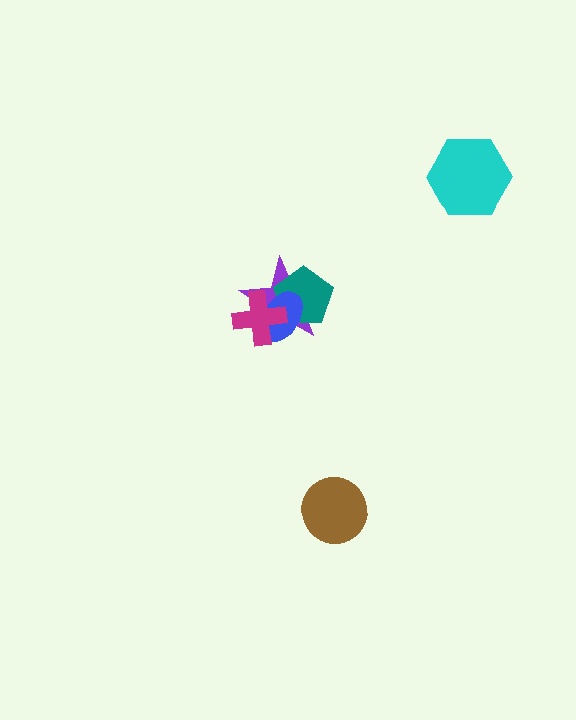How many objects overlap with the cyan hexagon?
0 objects overlap with the cyan hexagon.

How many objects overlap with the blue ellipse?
3 objects overlap with the blue ellipse.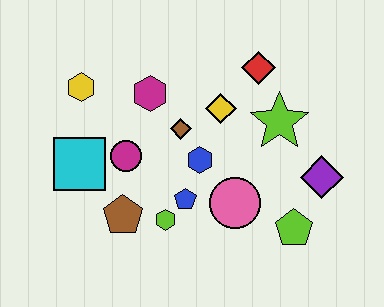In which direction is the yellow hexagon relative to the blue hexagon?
The yellow hexagon is to the left of the blue hexagon.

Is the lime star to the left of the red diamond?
No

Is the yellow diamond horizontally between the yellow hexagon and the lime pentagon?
Yes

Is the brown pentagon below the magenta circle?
Yes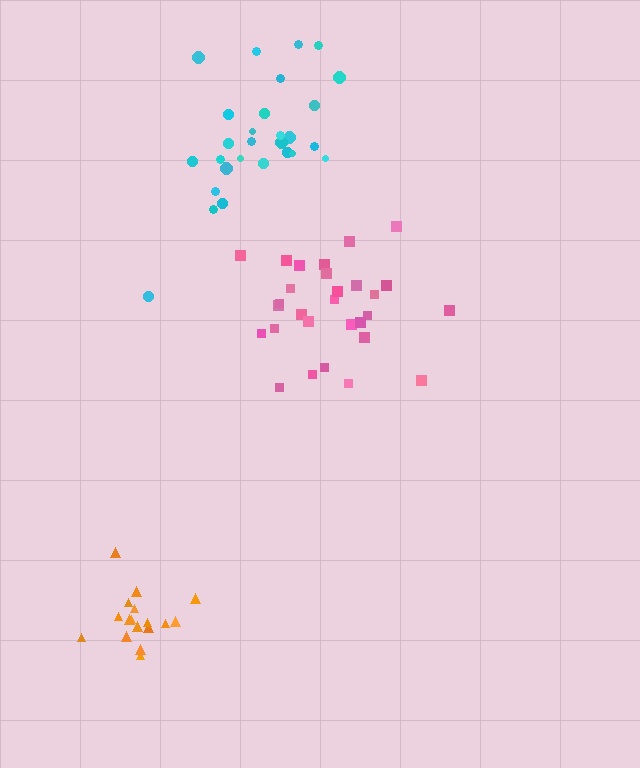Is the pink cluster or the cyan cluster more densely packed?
Pink.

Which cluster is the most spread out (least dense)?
Cyan.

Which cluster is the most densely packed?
Orange.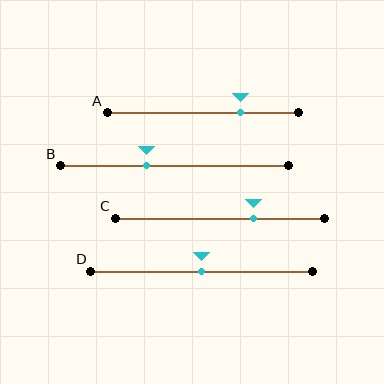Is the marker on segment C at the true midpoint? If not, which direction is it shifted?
No, the marker on segment C is shifted to the right by about 16% of the segment length.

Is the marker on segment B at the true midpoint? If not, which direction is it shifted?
No, the marker on segment B is shifted to the left by about 12% of the segment length.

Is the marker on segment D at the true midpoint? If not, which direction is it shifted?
Yes, the marker on segment D is at the true midpoint.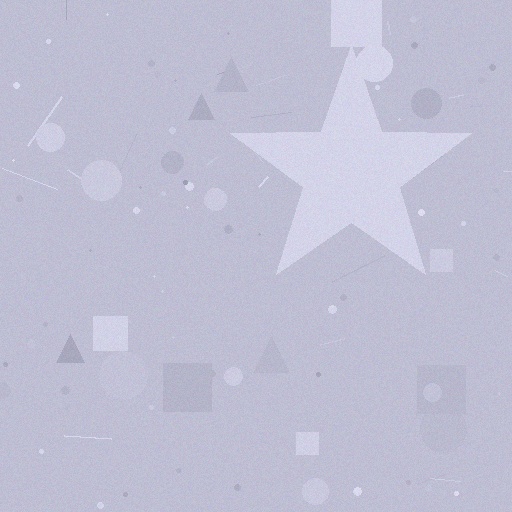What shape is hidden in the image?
A star is hidden in the image.